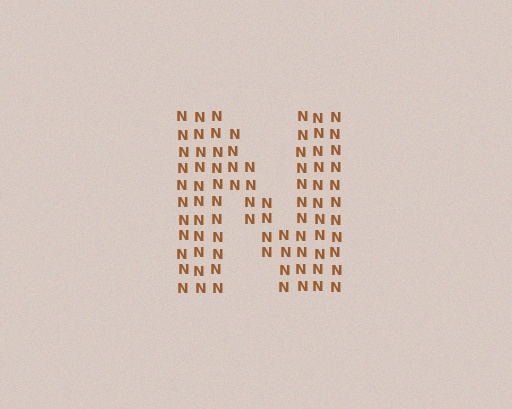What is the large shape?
The large shape is the letter N.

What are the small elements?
The small elements are letter N's.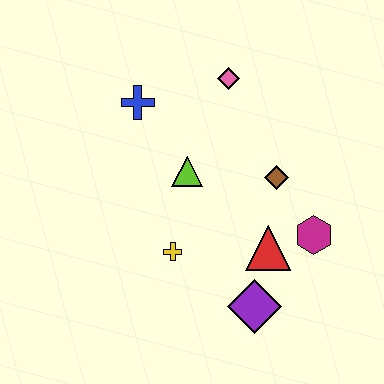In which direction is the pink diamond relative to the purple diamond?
The pink diamond is above the purple diamond.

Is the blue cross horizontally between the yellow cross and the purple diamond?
No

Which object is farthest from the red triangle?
The blue cross is farthest from the red triangle.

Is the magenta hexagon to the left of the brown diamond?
No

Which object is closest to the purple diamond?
The red triangle is closest to the purple diamond.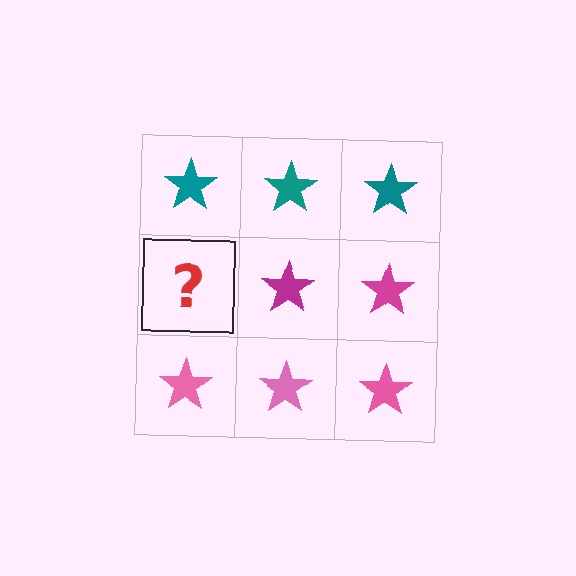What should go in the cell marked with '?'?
The missing cell should contain a magenta star.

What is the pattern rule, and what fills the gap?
The rule is that each row has a consistent color. The gap should be filled with a magenta star.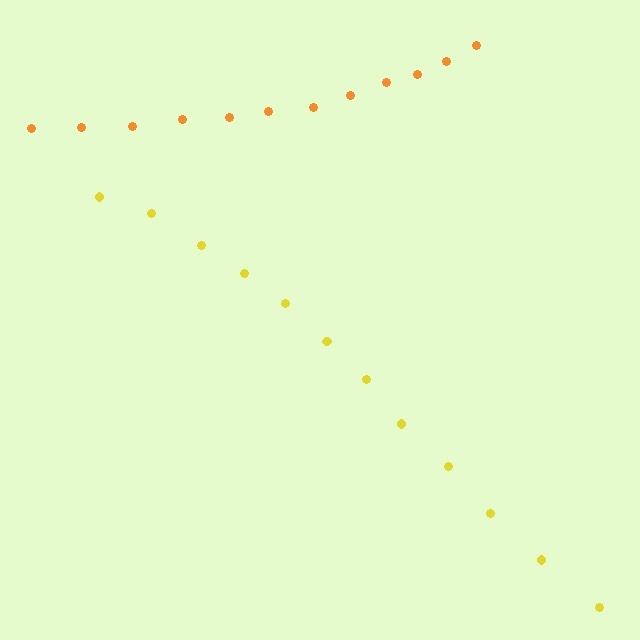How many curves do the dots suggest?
There are 2 distinct paths.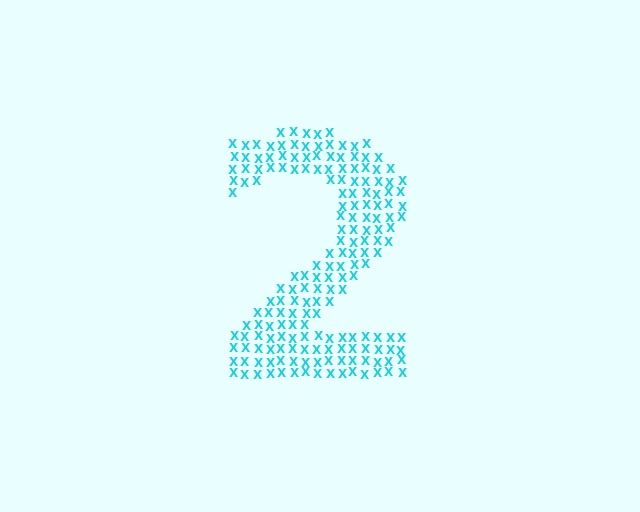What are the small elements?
The small elements are letter X's.